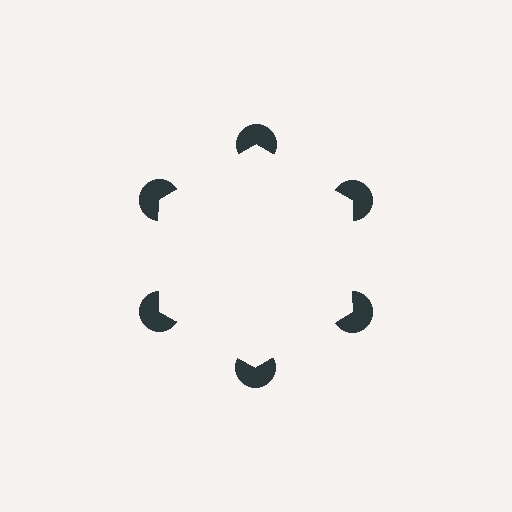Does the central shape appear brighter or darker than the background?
It typically appears slightly brighter than the background, even though no actual brightness change is drawn.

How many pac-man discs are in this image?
There are 6 — one at each vertex of the illusory hexagon.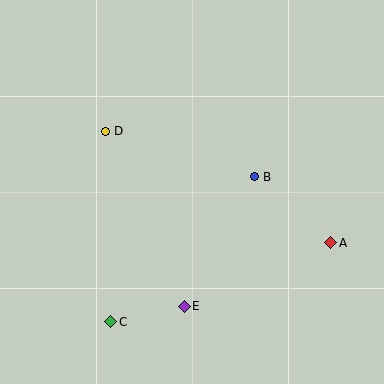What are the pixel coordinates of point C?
Point C is at (111, 322).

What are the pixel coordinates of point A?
Point A is at (331, 243).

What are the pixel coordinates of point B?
Point B is at (255, 177).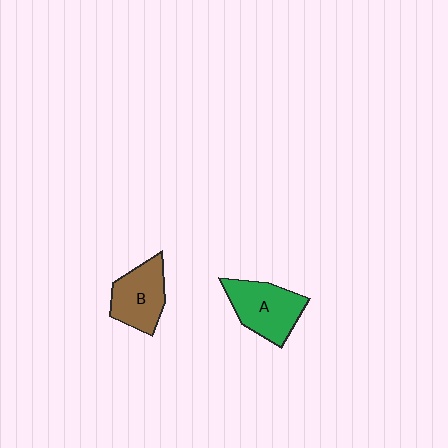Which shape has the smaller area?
Shape B (brown).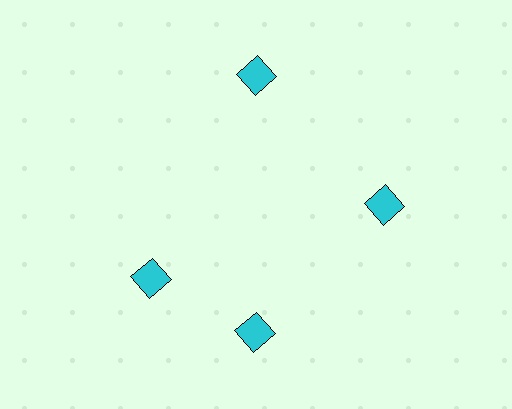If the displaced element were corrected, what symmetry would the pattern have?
It would have 4-fold rotational symmetry — the pattern would map onto itself every 90 degrees.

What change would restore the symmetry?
The symmetry would be restored by rotating it back into even spacing with its neighbors so that all 4 squares sit at equal angles and equal distance from the center.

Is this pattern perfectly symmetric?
No. The 4 cyan squares are arranged in a ring, but one element near the 9 o'clock position is rotated out of alignment along the ring, breaking the 4-fold rotational symmetry.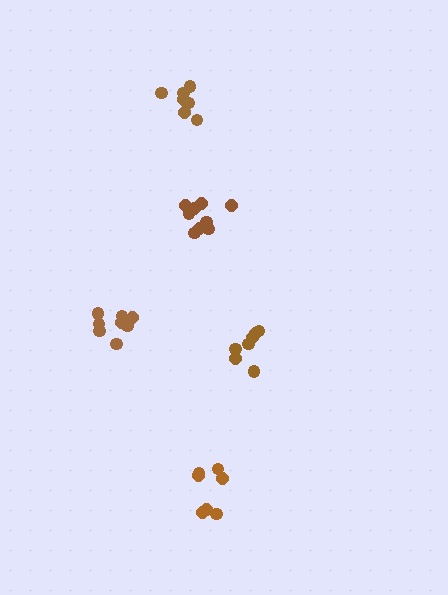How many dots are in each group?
Group 1: 7 dots, Group 2: 8 dots, Group 3: 7 dots, Group 4: 7 dots, Group 5: 9 dots (38 total).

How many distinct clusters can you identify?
There are 5 distinct clusters.